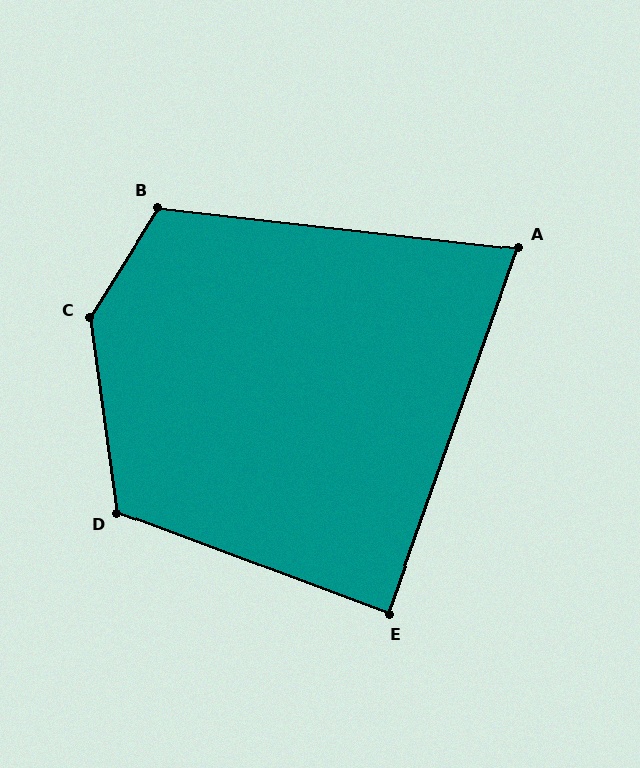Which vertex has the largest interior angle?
C, at approximately 140 degrees.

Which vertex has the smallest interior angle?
A, at approximately 77 degrees.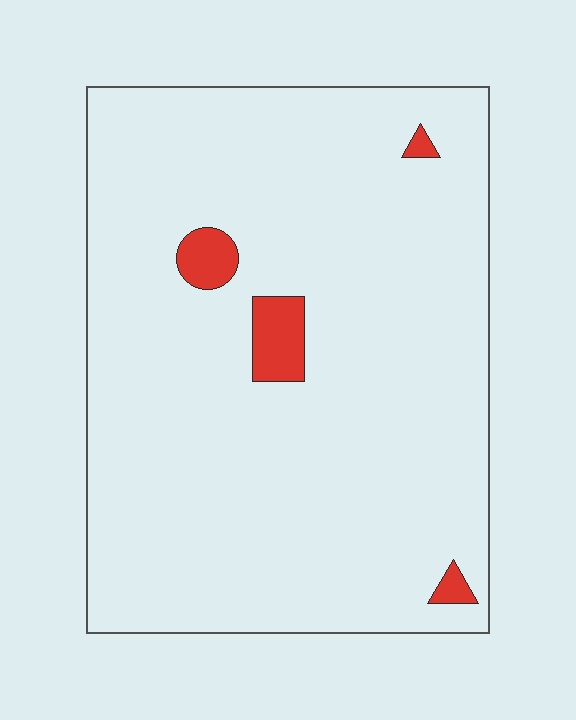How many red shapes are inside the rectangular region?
4.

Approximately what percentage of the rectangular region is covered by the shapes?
Approximately 5%.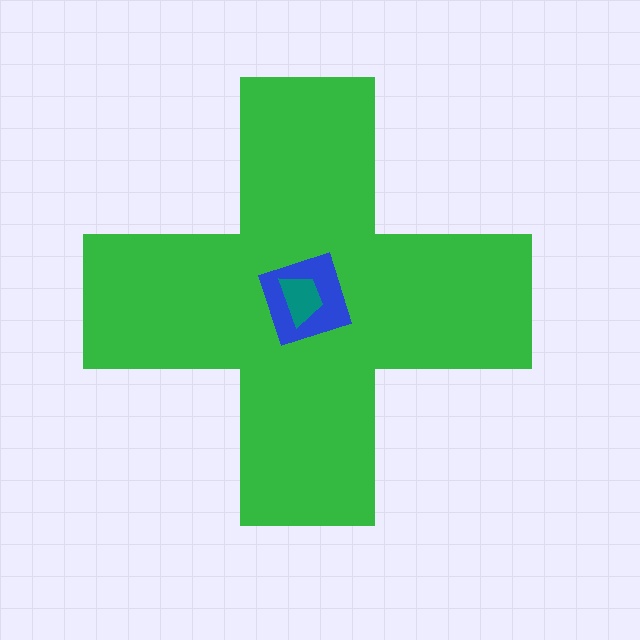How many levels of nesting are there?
3.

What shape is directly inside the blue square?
The teal trapezoid.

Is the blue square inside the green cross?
Yes.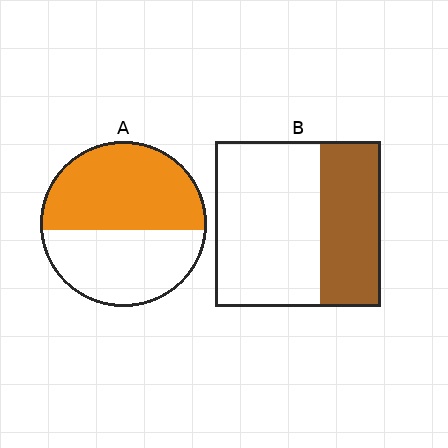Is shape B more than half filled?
No.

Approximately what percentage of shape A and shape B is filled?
A is approximately 55% and B is approximately 35%.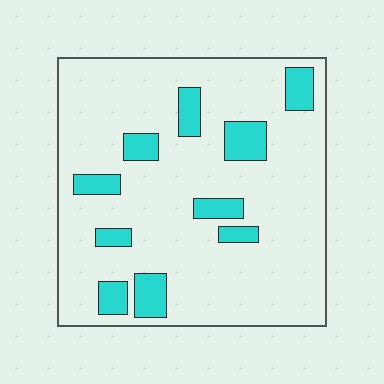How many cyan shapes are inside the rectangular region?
10.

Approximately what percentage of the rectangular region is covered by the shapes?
Approximately 15%.